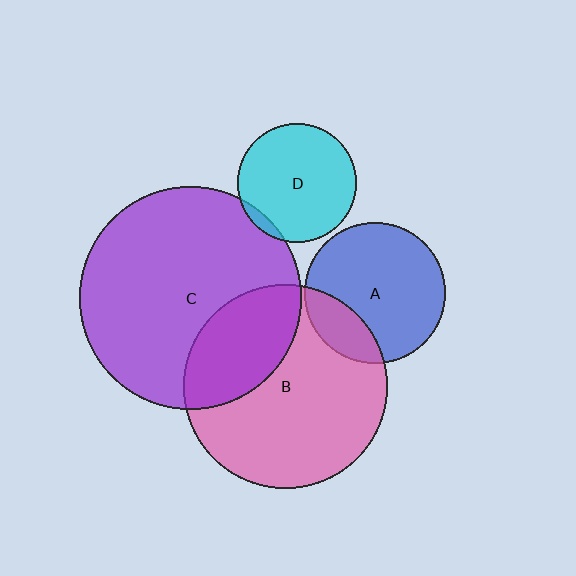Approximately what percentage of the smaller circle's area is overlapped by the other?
Approximately 30%.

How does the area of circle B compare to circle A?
Approximately 2.1 times.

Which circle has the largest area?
Circle C (purple).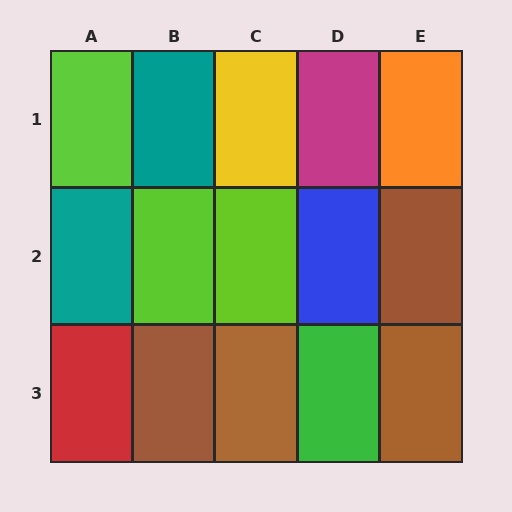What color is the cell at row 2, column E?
Brown.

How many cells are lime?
3 cells are lime.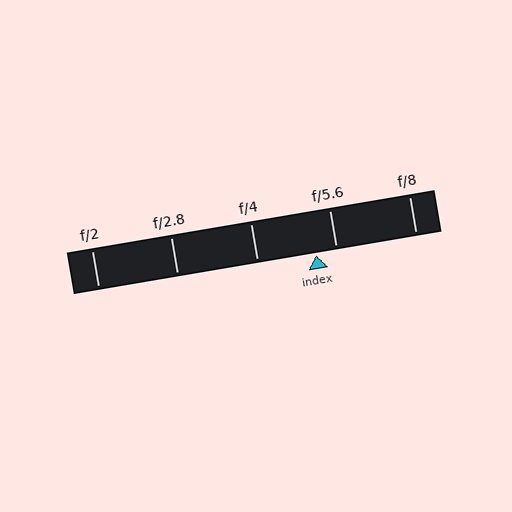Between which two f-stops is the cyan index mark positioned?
The index mark is between f/4 and f/5.6.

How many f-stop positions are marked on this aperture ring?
There are 5 f-stop positions marked.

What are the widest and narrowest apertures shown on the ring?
The widest aperture shown is f/2 and the narrowest is f/8.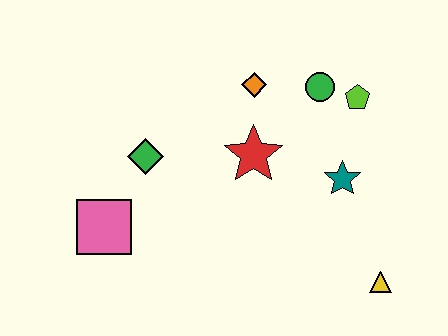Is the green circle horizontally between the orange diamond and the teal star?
Yes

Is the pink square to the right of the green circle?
No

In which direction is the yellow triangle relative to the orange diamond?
The yellow triangle is below the orange diamond.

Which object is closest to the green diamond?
The pink square is closest to the green diamond.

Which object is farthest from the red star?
The yellow triangle is farthest from the red star.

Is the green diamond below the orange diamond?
Yes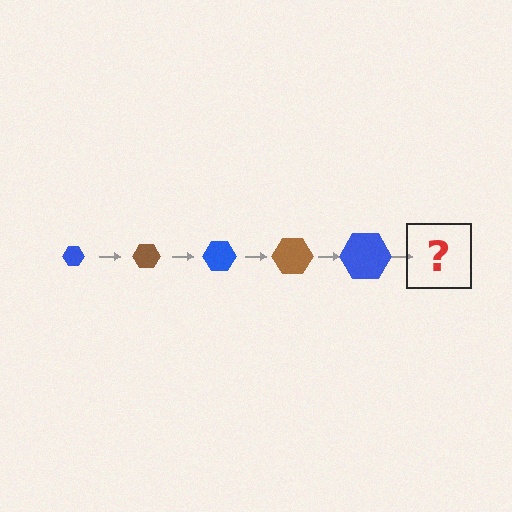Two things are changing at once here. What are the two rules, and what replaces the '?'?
The two rules are that the hexagon grows larger each step and the color cycles through blue and brown. The '?' should be a brown hexagon, larger than the previous one.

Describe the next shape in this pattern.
It should be a brown hexagon, larger than the previous one.